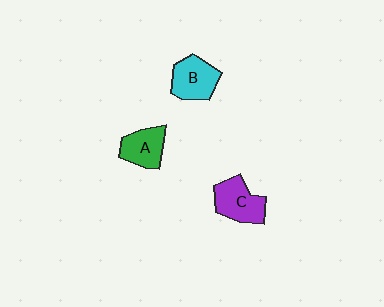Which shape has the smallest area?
Shape A (green).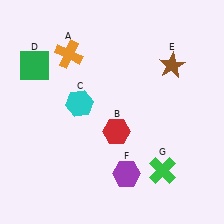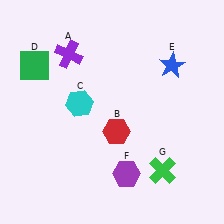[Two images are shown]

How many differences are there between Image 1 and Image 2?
There are 2 differences between the two images.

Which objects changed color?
A changed from orange to purple. E changed from brown to blue.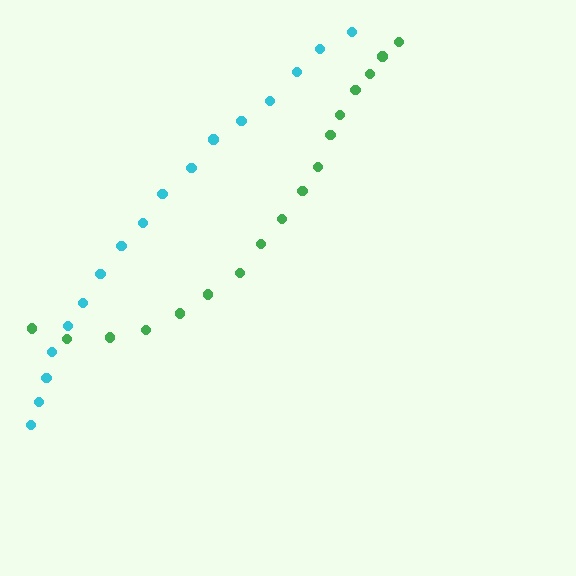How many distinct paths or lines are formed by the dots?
There are 2 distinct paths.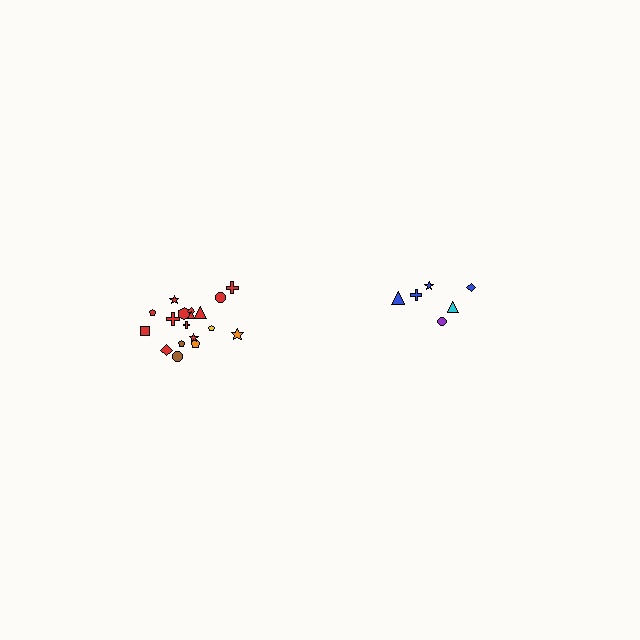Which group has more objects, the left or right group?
The left group.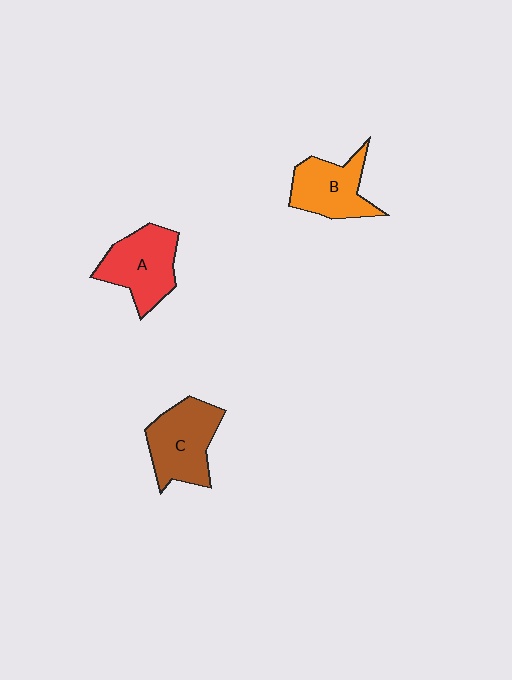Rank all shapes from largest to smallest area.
From largest to smallest: C (brown), A (red), B (orange).